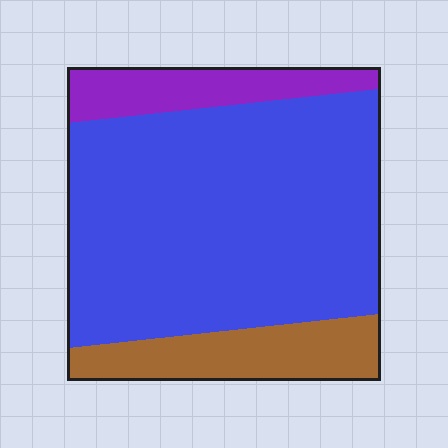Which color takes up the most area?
Blue, at roughly 70%.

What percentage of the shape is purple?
Purple takes up about one eighth (1/8) of the shape.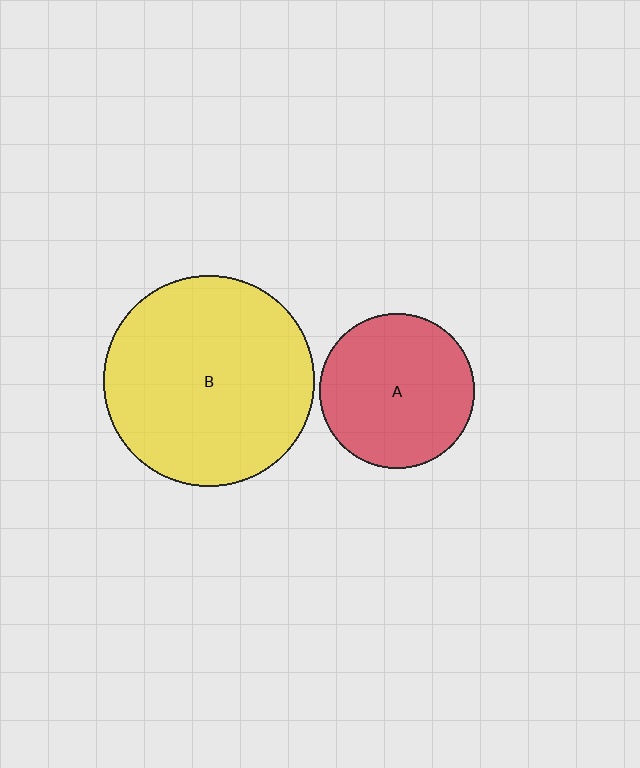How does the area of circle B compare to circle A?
Approximately 1.9 times.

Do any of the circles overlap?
No, none of the circles overlap.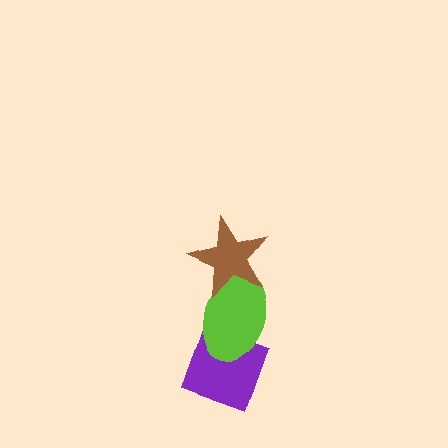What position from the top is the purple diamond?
The purple diamond is 3rd from the top.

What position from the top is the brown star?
The brown star is 1st from the top.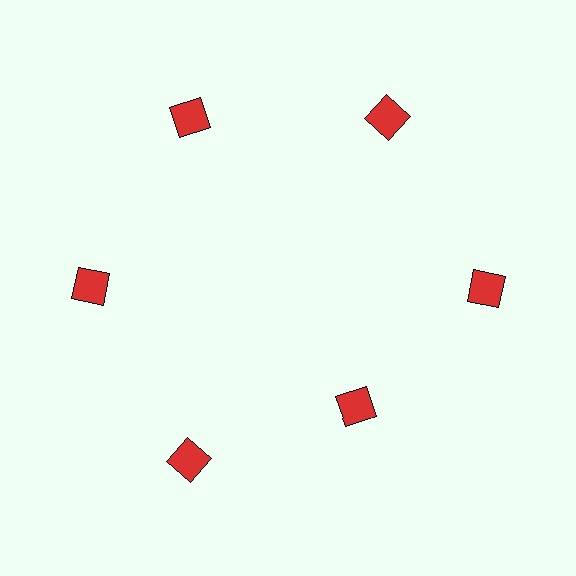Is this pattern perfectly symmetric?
No. The 6 red squares are arranged in a ring, but one element near the 5 o'clock position is pulled inward toward the center, breaking the 6-fold rotational symmetry.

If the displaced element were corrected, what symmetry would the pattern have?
It would have 6-fold rotational symmetry — the pattern would map onto itself every 60 degrees.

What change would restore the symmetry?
The symmetry would be restored by moving it outward, back onto the ring so that all 6 squares sit at equal angles and equal distance from the center.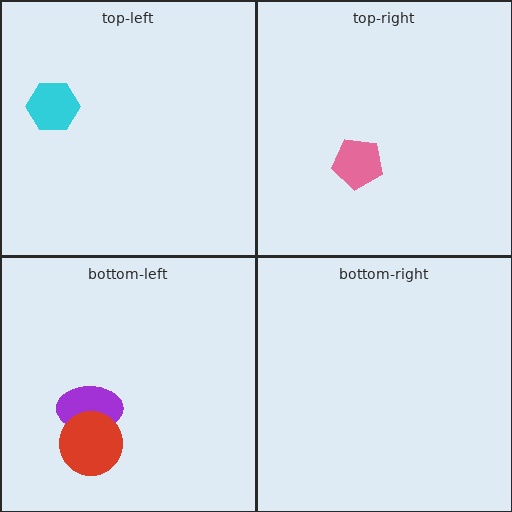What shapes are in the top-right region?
The pink pentagon.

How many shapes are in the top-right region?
1.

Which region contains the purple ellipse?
The bottom-left region.